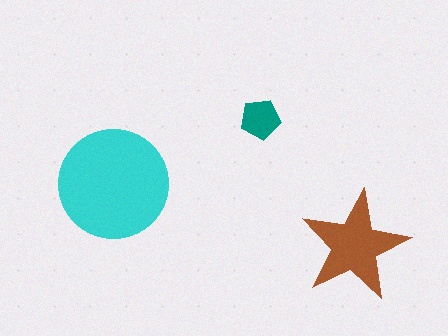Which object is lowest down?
The brown star is bottommost.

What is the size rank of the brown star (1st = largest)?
2nd.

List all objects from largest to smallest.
The cyan circle, the brown star, the teal pentagon.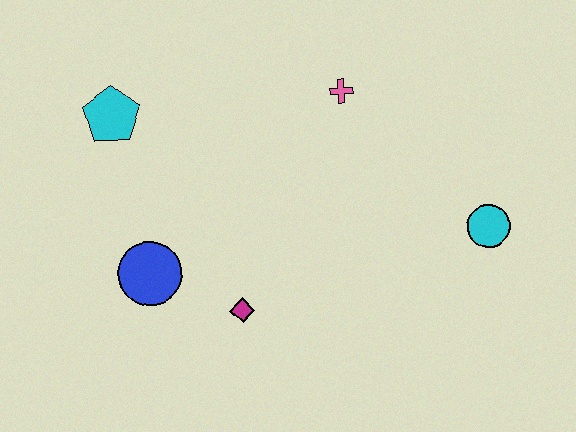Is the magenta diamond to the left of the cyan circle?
Yes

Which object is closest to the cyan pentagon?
The blue circle is closest to the cyan pentagon.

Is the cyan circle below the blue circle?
No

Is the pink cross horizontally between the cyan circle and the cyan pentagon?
Yes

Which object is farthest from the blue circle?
The cyan circle is farthest from the blue circle.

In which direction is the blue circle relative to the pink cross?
The blue circle is to the left of the pink cross.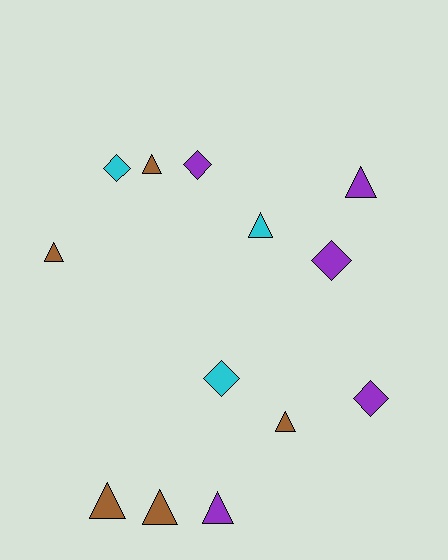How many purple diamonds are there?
There are 3 purple diamonds.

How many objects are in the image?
There are 13 objects.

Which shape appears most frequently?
Triangle, with 8 objects.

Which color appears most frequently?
Purple, with 5 objects.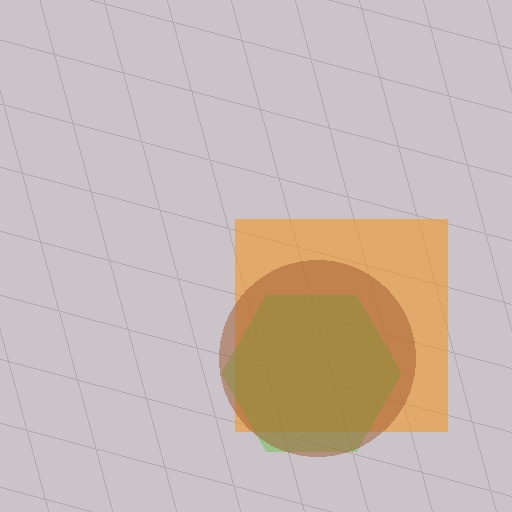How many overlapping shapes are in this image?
There are 3 overlapping shapes in the image.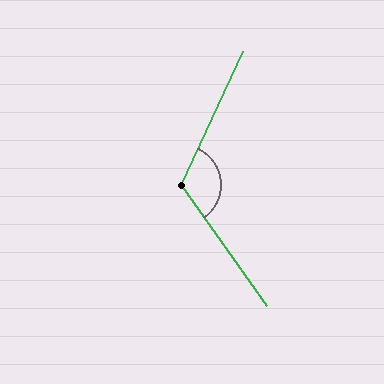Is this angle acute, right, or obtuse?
It is obtuse.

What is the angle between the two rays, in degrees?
Approximately 119 degrees.